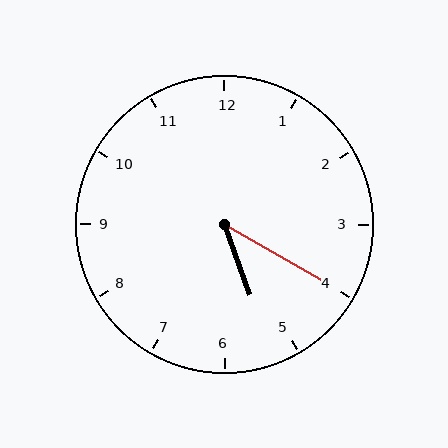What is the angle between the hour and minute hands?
Approximately 40 degrees.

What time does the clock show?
5:20.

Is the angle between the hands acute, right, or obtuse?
It is acute.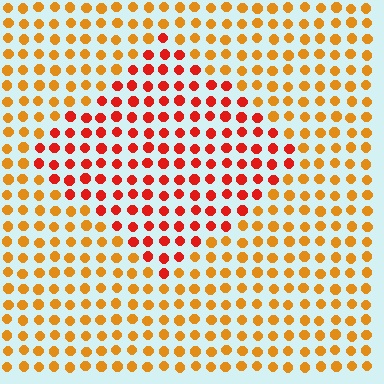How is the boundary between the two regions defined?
The boundary is defined purely by a slight shift in hue (about 34 degrees). Spacing, size, and orientation are identical on both sides.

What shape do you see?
I see a diamond.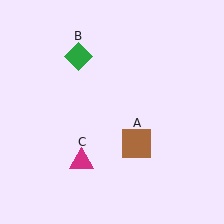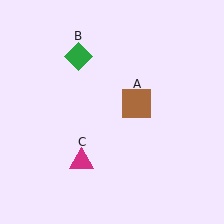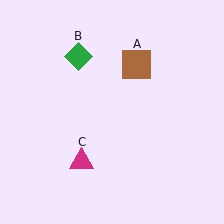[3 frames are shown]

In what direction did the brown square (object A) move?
The brown square (object A) moved up.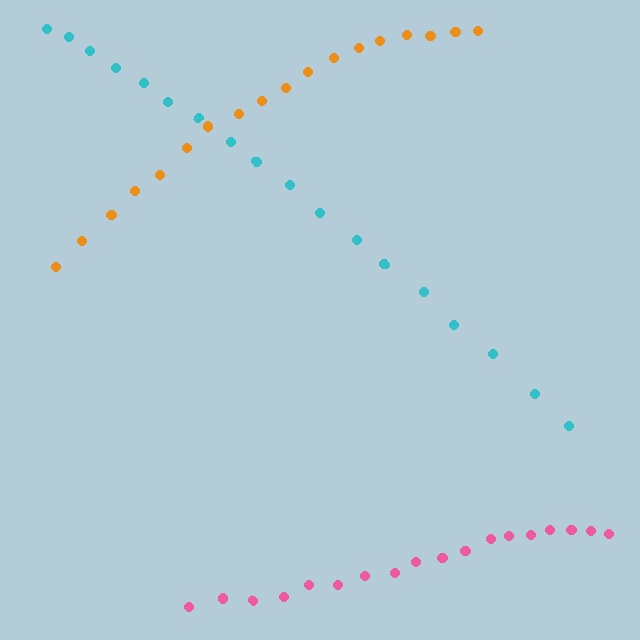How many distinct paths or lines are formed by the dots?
There are 3 distinct paths.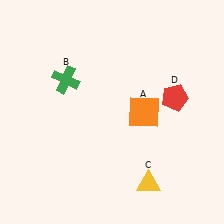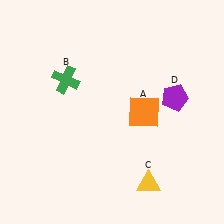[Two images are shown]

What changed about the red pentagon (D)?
In Image 1, D is red. In Image 2, it changed to purple.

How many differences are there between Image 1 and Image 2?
There is 1 difference between the two images.